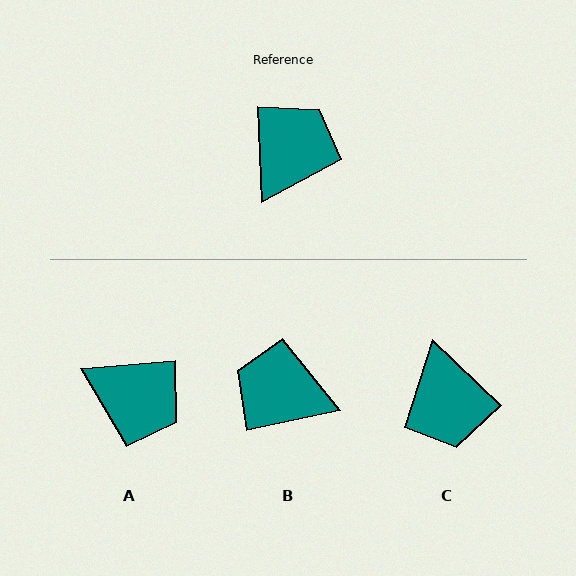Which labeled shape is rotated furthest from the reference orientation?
C, about 136 degrees away.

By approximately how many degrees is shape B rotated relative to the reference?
Approximately 100 degrees counter-clockwise.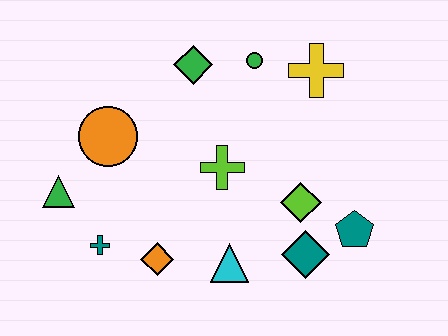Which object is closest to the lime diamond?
The teal diamond is closest to the lime diamond.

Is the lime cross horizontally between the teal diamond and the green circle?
No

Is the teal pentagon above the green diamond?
No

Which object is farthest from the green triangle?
The teal pentagon is farthest from the green triangle.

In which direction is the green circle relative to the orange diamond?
The green circle is above the orange diamond.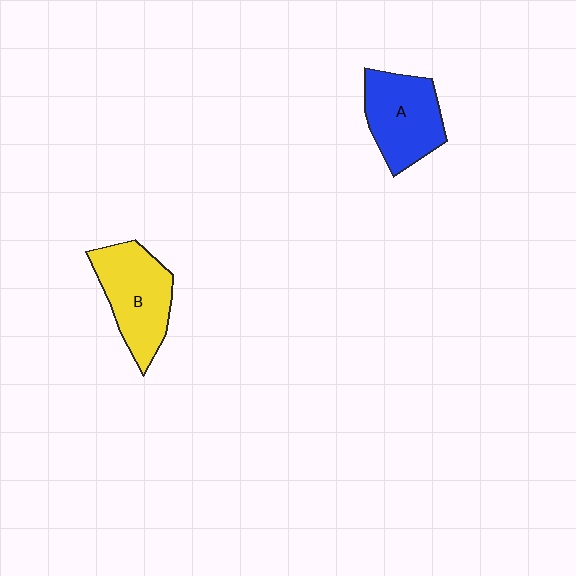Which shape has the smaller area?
Shape A (blue).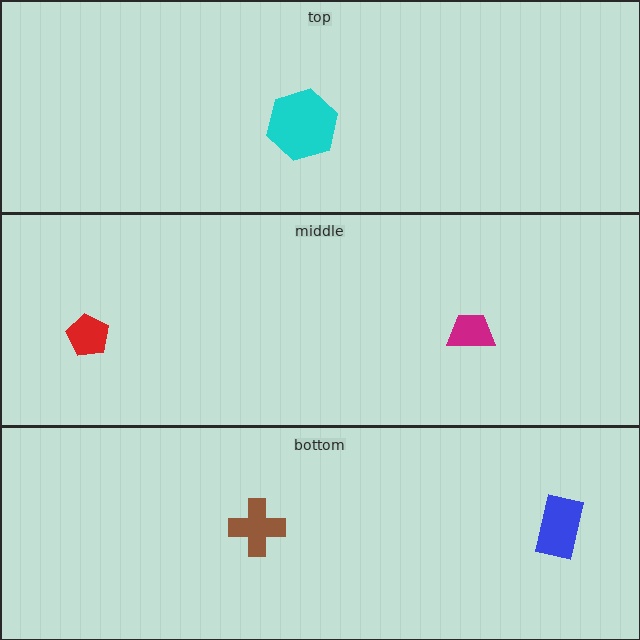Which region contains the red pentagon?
The middle region.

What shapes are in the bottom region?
The blue rectangle, the brown cross.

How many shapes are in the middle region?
2.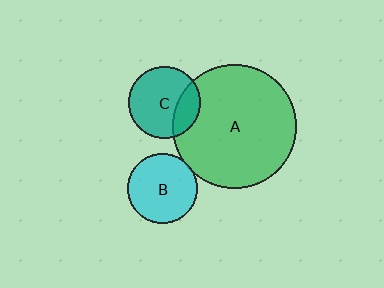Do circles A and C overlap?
Yes.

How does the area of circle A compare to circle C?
Approximately 3.0 times.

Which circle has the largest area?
Circle A (green).